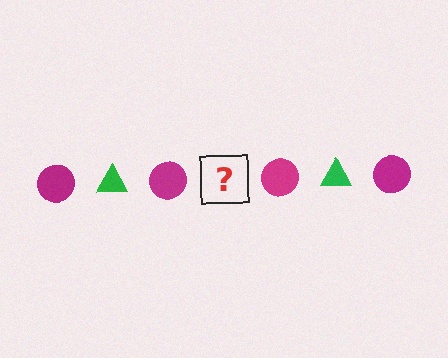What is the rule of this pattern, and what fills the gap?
The rule is that the pattern alternates between magenta circle and green triangle. The gap should be filled with a green triangle.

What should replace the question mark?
The question mark should be replaced with a green triangle.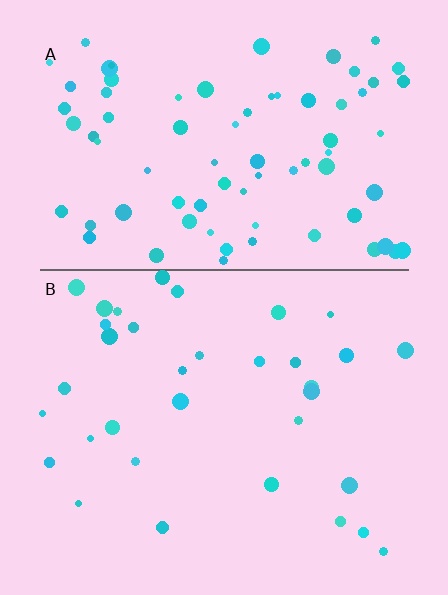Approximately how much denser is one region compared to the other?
Approximately 2.3× — region A over region B.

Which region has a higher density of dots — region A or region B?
A (the top).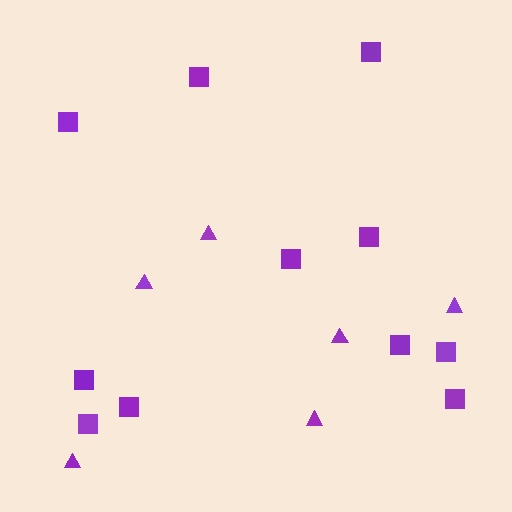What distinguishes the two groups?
There are 2 groups: one group of squares (11) and one group of triangles (6).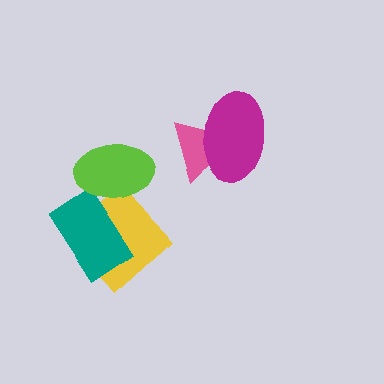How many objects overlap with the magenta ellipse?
1 object overlaps with the magenta ellipse.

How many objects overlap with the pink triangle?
1 object overlaps with the pink triangle.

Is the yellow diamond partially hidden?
Yes, it is partially covered by another shape.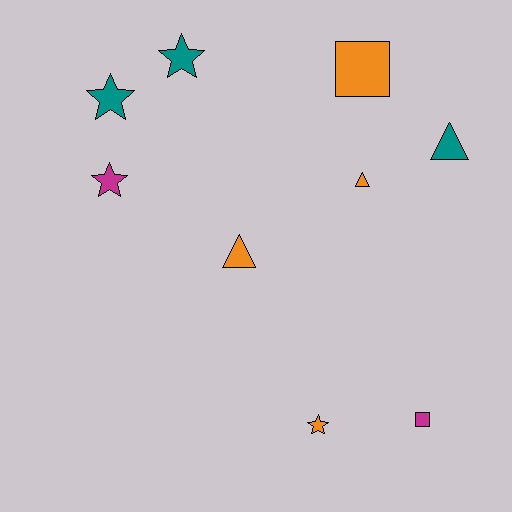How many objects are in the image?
There are 9 objects.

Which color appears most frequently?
Orange, with 4 objects.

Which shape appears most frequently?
Star, with 4 objects.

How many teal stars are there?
There are 2 teal stars.